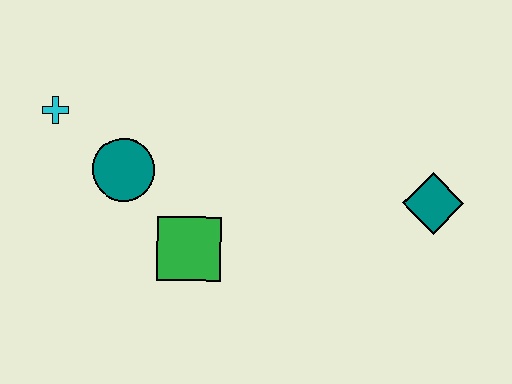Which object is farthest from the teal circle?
The teal diamond is farthest from the teal circle.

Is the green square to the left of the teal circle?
No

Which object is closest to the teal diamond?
The green square is closest to the teal diamond.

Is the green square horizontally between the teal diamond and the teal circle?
Yes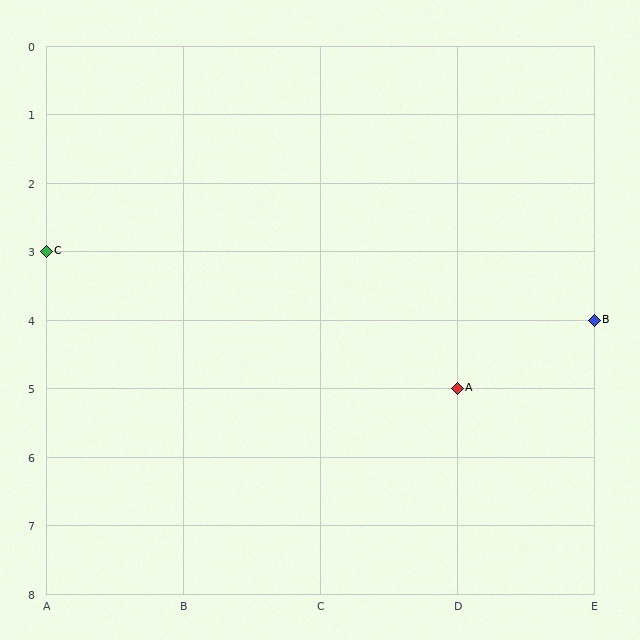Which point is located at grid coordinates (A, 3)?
Point C is at (A, 3).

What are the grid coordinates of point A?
Point A is at grid coordinates (D, 5).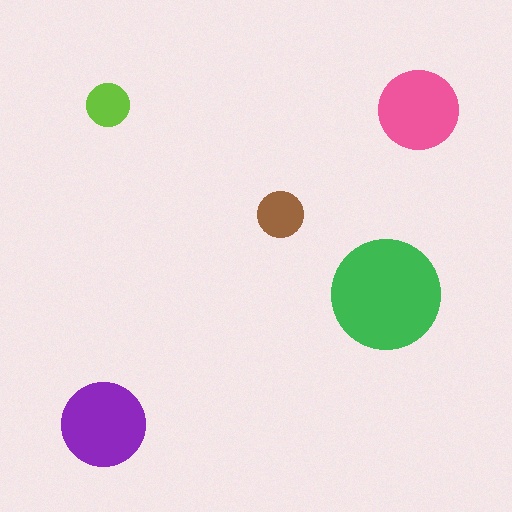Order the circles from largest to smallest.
the green one, the purple one, the pink one, the brown one, the lime one.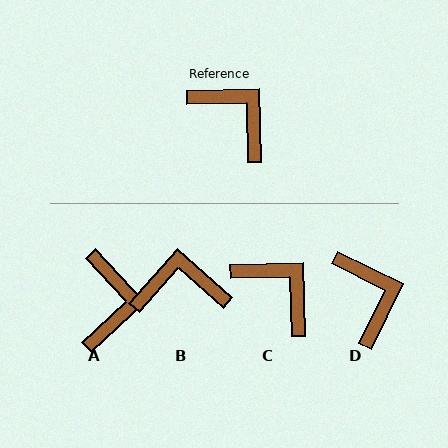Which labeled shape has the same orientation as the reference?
C.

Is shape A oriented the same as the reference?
No, it is off by about 49 degrees.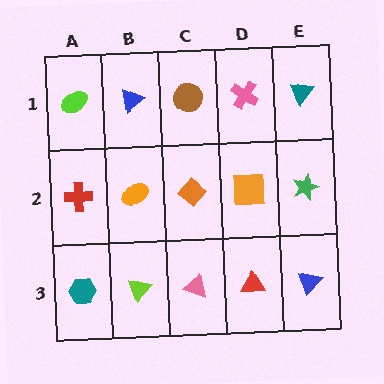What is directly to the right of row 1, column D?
A teal triangle.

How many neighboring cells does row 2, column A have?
3.